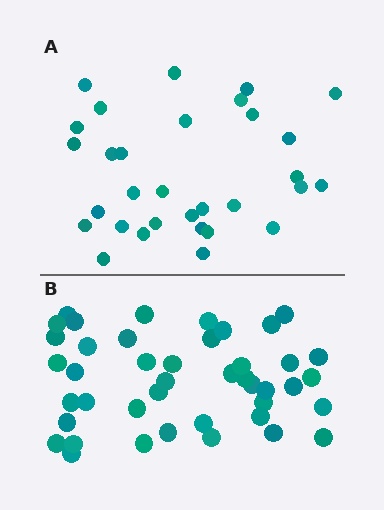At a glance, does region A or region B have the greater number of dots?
Region B (the bottom region) has more dots.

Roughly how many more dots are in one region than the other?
Region B has roughly 12 or so more dots than region A.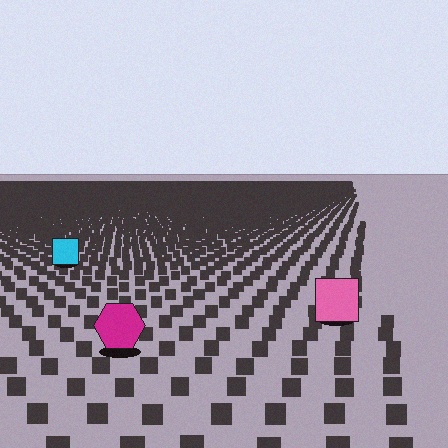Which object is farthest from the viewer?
The cyan square is farthest from the viewer. It appears smaller and the ground texture around it is denser.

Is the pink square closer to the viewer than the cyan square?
Yes. The pink square is closer — you can tell from the texture gradient: the ground texture is coarser near it.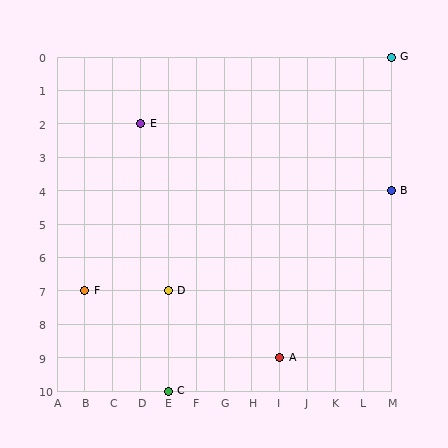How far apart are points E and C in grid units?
Points E and C are 1 column and 8 rows apart (about 8.1 grid units diagonally).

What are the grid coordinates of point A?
Point A is at grid coordinates (I, 9).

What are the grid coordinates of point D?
Point D is at grid coordinates (E, 7).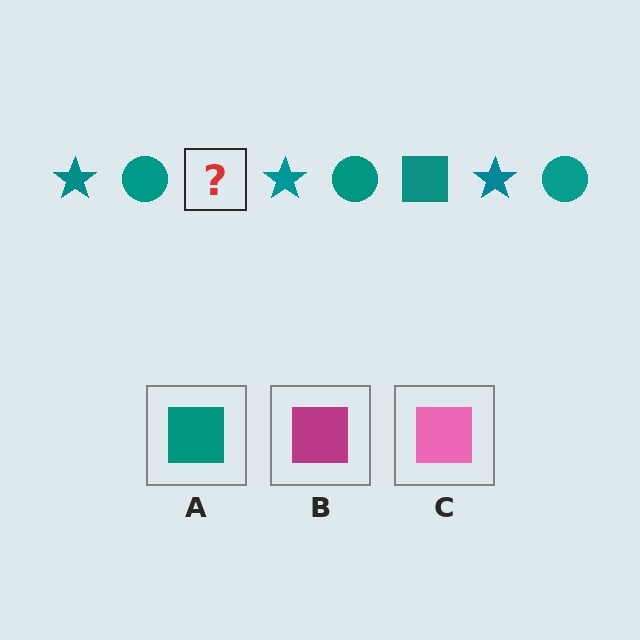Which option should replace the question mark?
Option A.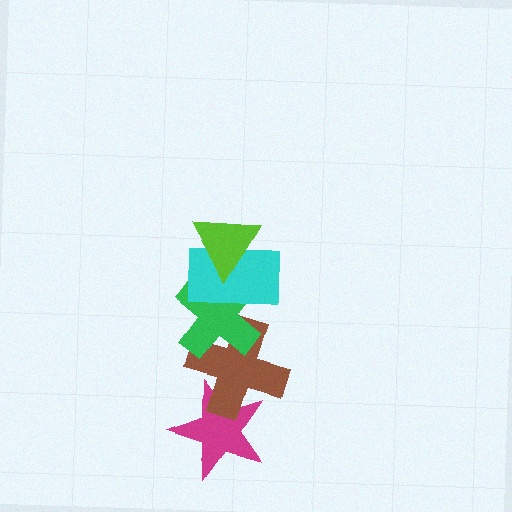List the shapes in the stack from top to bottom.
From top to bottom: the lime triangle, the cyan rectangle, the green cross, the brown cross, the magenta star.